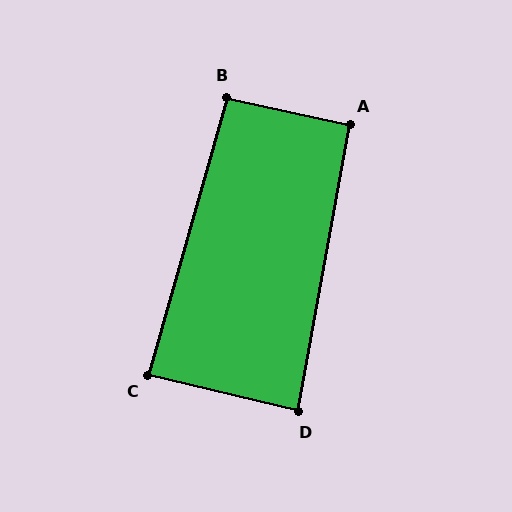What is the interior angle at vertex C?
Approximately 88 degrees (approximately right).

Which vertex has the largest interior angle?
B, at approximately 93 degrees.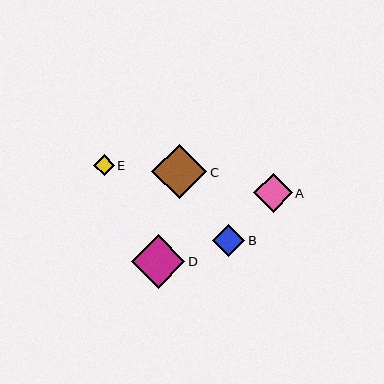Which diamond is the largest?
Diamond C is the largest with a size of approximately 55 pixels.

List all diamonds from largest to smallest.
From largest to smallest: C, D, A, B, E.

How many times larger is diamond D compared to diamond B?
Diamond D is approximately 1.7 times the size of diamond B.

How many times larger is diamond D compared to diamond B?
Diamond D is approximately 1.7 times the size of diamond B.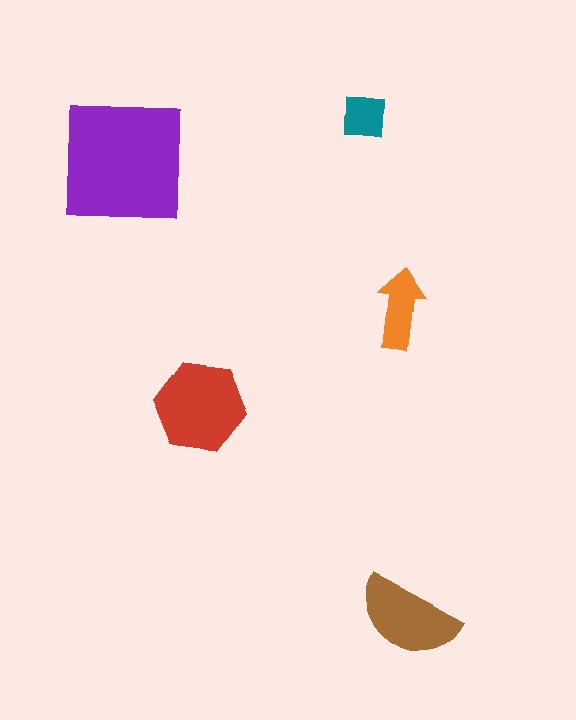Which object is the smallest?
The teal square.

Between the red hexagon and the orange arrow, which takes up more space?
The red hexagon.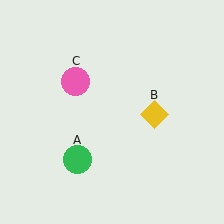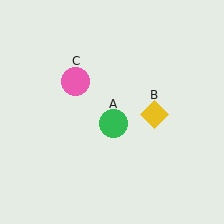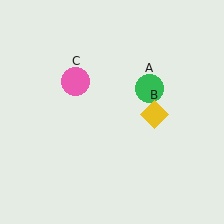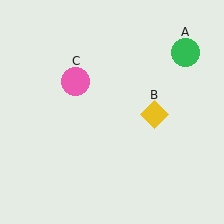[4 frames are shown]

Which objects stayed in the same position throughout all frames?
Yellow diamond (object B) and pink circle (object C) remained stationary.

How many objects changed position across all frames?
1 object changed position: green circle (object A).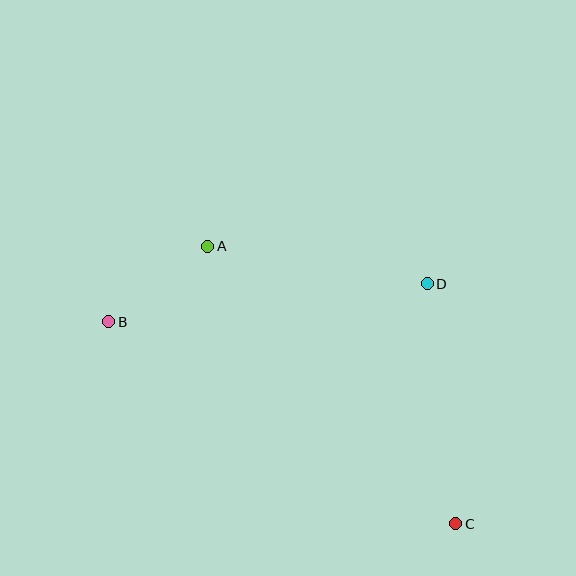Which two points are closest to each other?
Points A and B are closest to each other.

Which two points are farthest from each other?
Points B and C are farthest from each other.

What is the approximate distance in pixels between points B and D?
The distance between B and D is approximately 321 pixels.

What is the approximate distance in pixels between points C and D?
The distance between C and D is approximately 241 pixels.